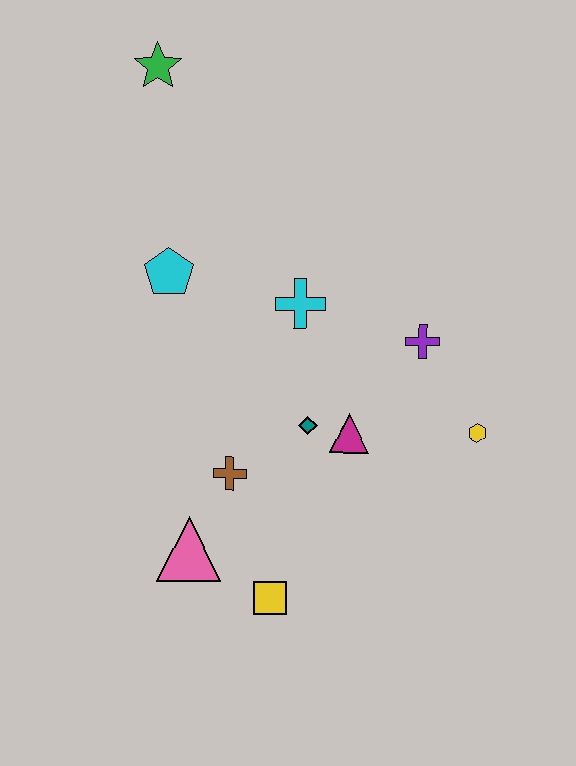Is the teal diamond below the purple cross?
Yes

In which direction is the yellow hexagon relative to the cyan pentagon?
The yellow hexagon is to the right of the cyan pentagon.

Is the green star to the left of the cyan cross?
Yes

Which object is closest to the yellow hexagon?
The purple cross is closest to the yellow hexagon.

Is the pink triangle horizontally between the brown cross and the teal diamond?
No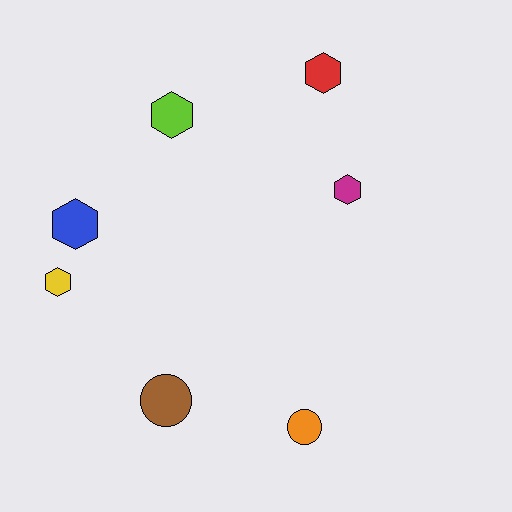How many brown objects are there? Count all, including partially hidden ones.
There is 1 brown object.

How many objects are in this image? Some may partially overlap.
There are 7 objects.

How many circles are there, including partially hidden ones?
There are 2 circles.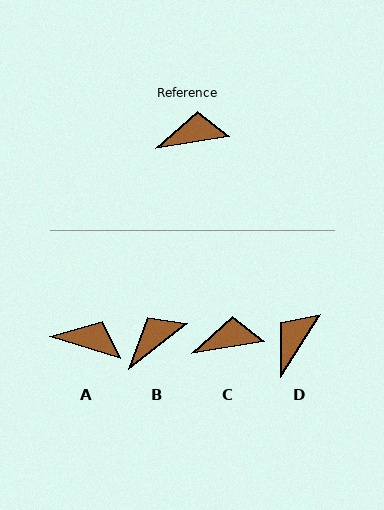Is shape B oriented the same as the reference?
No, it is off by about 28 degrees.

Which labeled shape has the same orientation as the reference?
C.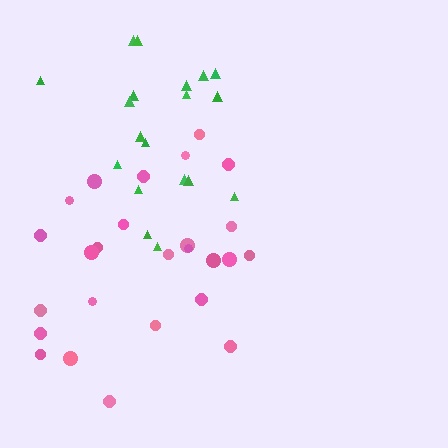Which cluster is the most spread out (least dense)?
Pink.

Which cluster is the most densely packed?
Green.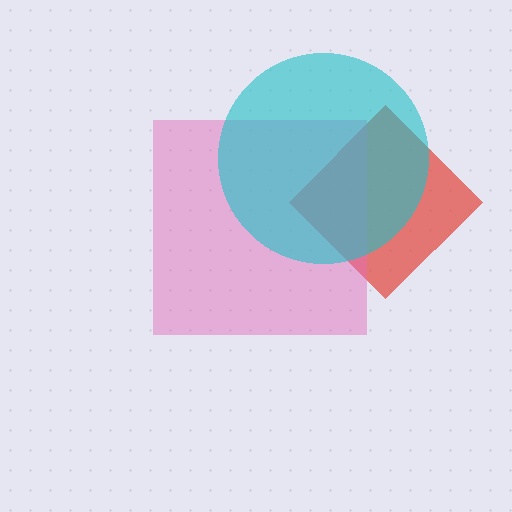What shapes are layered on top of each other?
The layered shapes are: a red diamond, a pink square, a cyan circle.